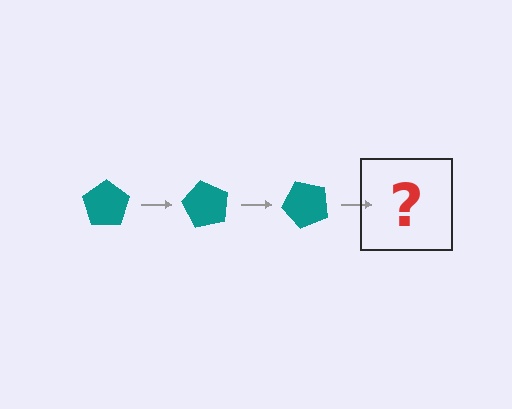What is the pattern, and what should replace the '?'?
The pattern is that the pentagon rotates 60 degrees each step. The '?' should be a teal pentagon rotated 180 degrees.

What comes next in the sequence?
The next element should be a teal pentagon rotated 180 degrees.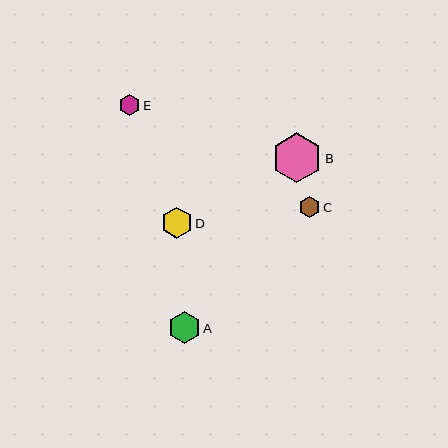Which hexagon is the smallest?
Hexagon C is the smallest with a size of approximately 21 pixels.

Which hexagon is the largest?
Hexagon B is the largest with a size of approximately 50 pixels.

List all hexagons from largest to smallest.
From largest to smallest: B, A, D, E, C.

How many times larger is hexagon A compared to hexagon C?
Hexagon A is approximately 1.5 times the size of hexagon C.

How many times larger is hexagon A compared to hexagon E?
Hexagon A is approximately 1.5 times the size of hexagon E.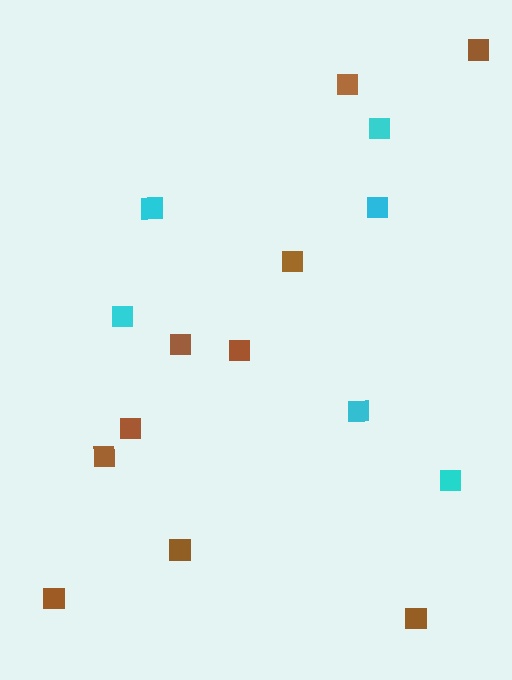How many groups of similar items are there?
There are 2 groups: one group of cyan squares (6) and one group of brown squares (10).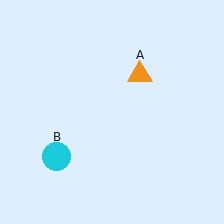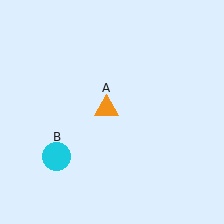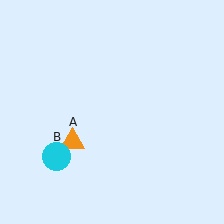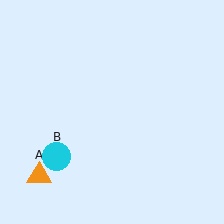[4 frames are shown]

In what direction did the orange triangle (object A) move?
The orange triangle (object A) moved down and to the left.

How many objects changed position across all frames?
1 object changed position: orange triangle (object A).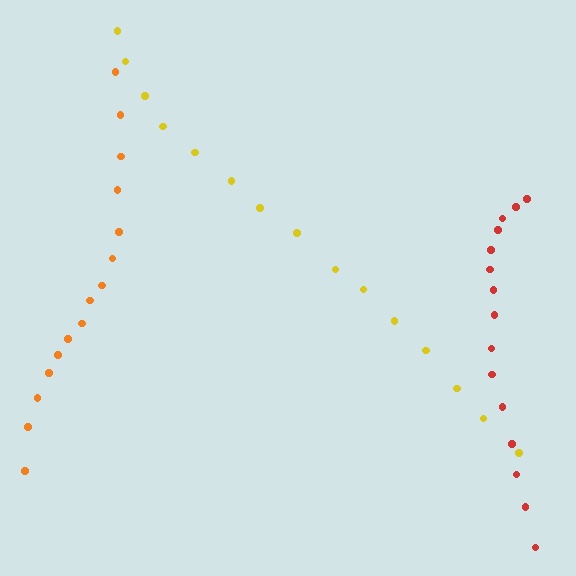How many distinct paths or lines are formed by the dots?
There are 3 distinct paths.